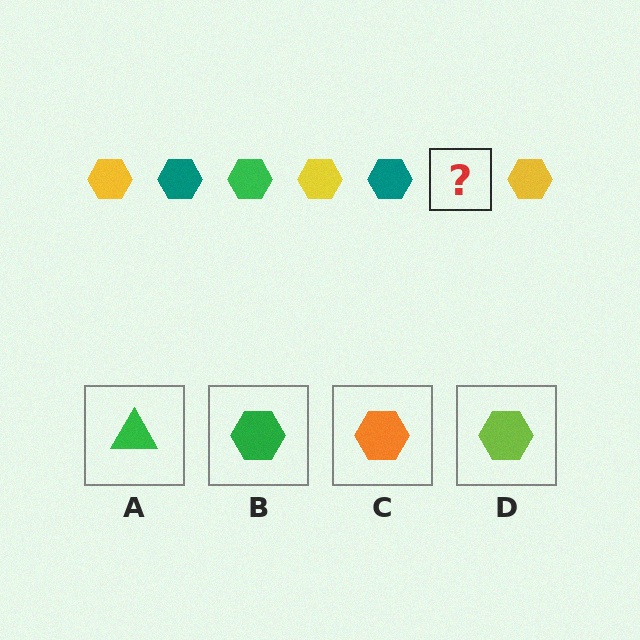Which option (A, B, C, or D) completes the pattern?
B.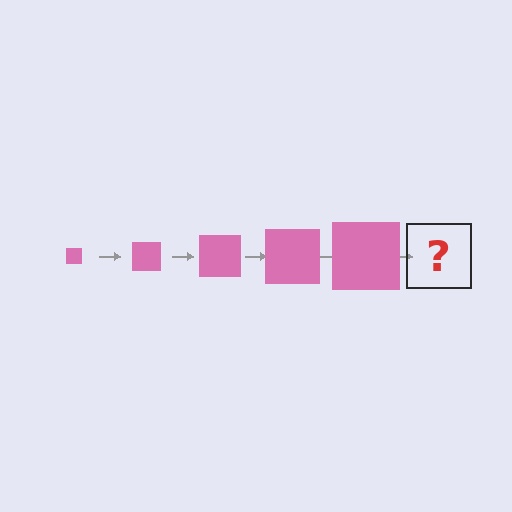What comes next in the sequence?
The next element should be a pink square, larger than the previous one.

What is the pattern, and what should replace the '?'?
The pattern is that the square gets progressively larger each step. The '?' should be a pink square, larger than the previous one.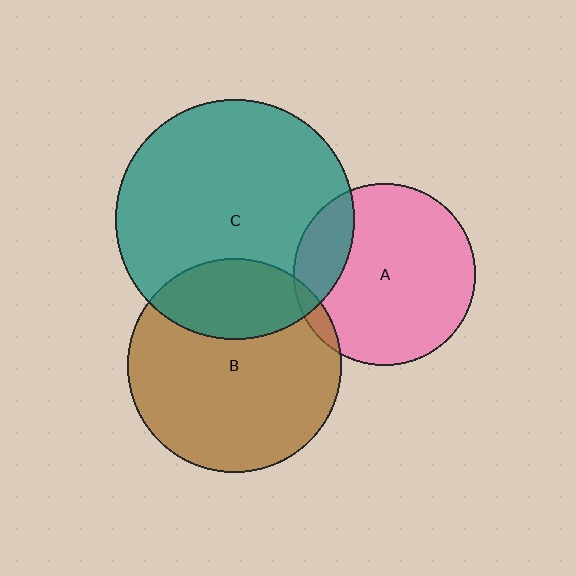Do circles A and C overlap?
Yes.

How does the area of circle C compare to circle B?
Approximately 1.3 times.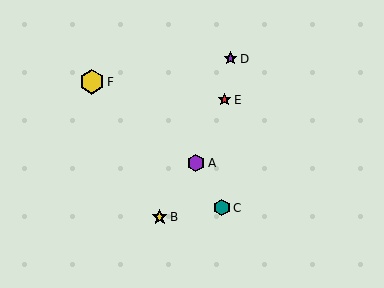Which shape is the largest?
The yellow hexagon (labeled F) is the largest.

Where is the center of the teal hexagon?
The center of the teal hexagon is at (222, 208).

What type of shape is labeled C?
Shape C is a teal hexagon.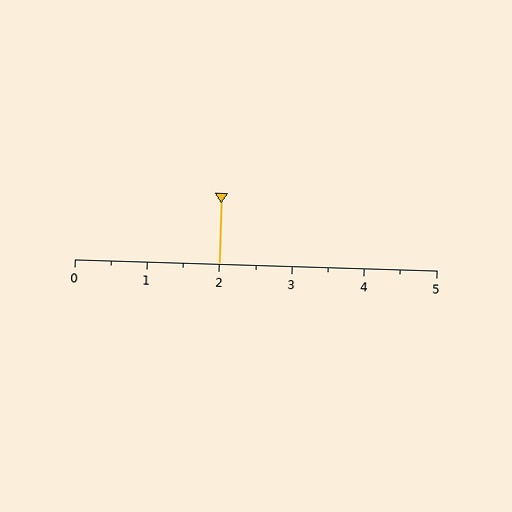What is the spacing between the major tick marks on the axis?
The major ticks are spaced 1 apart.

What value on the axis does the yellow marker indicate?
The marker indicates approximately 2.